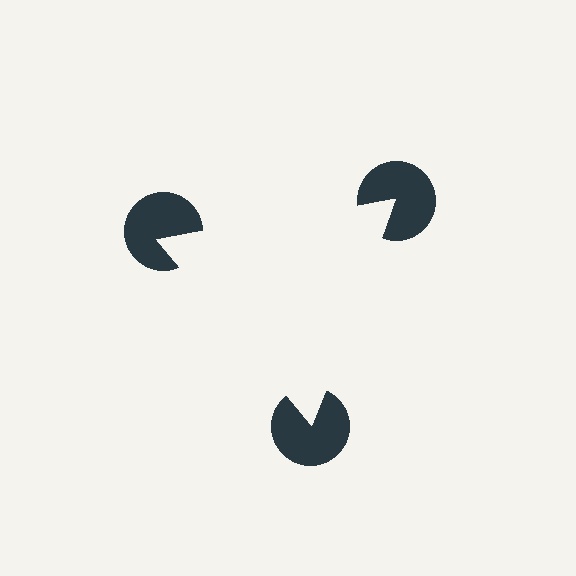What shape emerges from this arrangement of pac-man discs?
An illusory triangle — its edges are inferred from the aligned wedge cuts in the pac-man discs, not physically drawn.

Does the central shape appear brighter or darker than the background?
It typically appears slightly brighter than the background, even though no actual brightness change is drawn.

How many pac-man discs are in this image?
There are 3 — one at each vertex of the illusory triangle.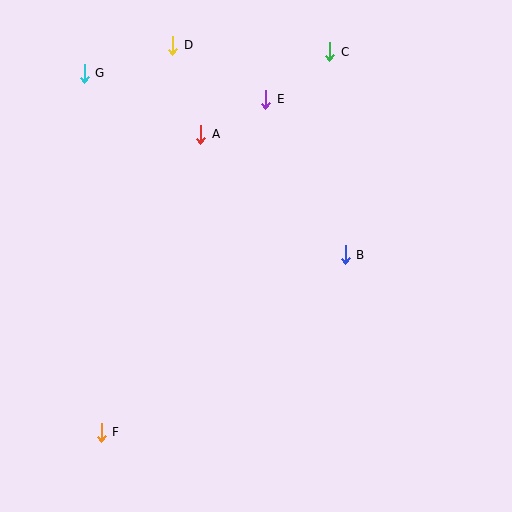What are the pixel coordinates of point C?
Point C is at (330, 52).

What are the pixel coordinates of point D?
Point D is at (173, 45).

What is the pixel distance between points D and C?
The distance between D and C is 157 pixels.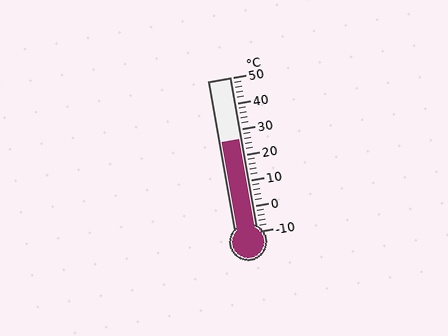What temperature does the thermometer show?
The thermometer shows approximately 26°C.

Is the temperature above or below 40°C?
The temperature is below 40°C.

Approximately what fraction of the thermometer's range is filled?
The thermometer is filled to approximately 60% of its range.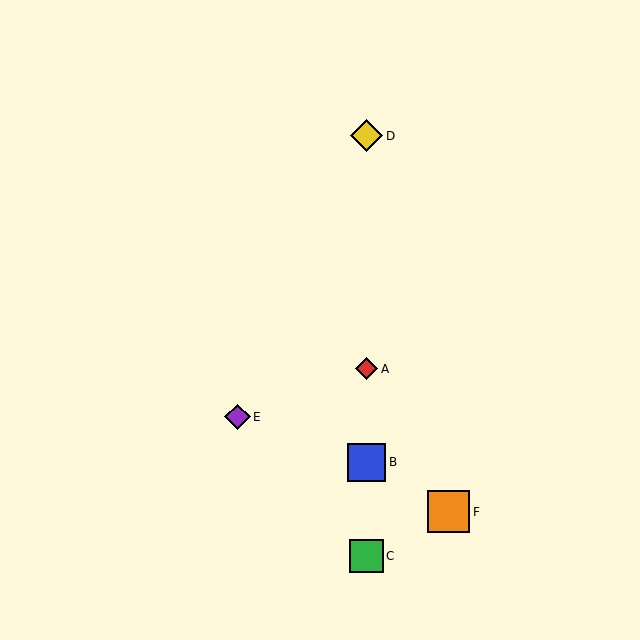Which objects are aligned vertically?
Objects A, B, C, D are aligned vertically.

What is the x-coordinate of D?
Object D is at x≈366.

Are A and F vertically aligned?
No, A is at x≈366 and F is at x≈448.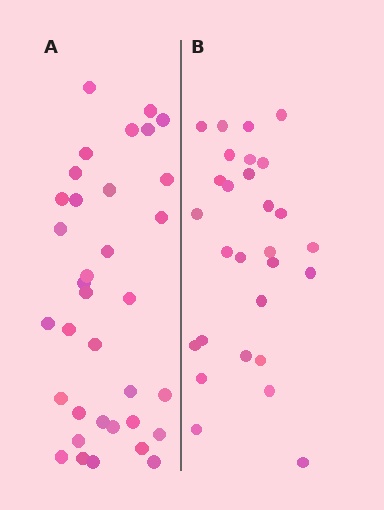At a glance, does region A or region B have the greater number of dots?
Region A (the left region) has more dots.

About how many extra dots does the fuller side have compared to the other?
Region A has roughly 8 or so more dots than region B.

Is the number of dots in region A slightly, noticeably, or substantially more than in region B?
Region A has noticeably more, but not dramatically so. The ratio is roughly 1.2 to 1.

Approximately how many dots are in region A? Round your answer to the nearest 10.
About 40 dots. (The exact count is 35, which rounds to 40.)